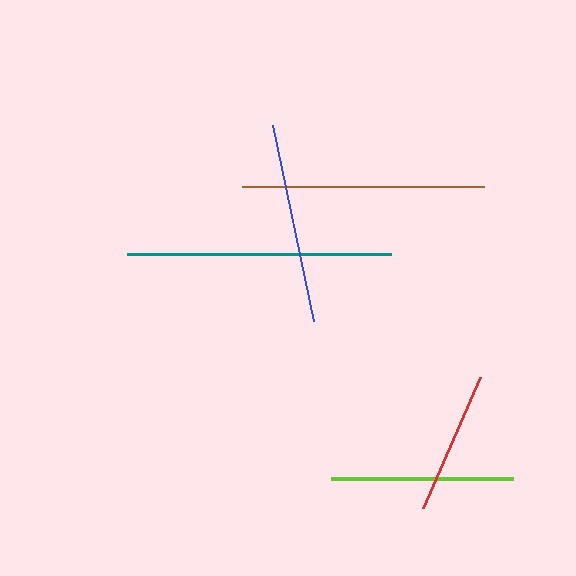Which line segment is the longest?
The teal line is the longest at approximately 264 pixels.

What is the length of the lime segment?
The lime segment is approximately 182 pixels long.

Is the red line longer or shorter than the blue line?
The blue line is longer than the red line.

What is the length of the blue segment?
The blue segment is approximately 201 pixels long.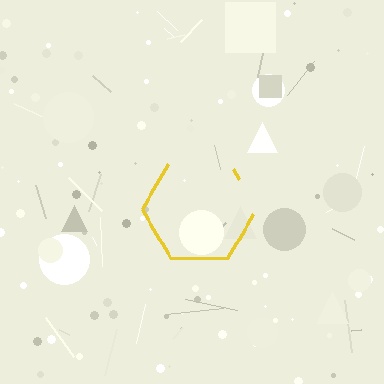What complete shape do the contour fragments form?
The contour fragments form a hexagon.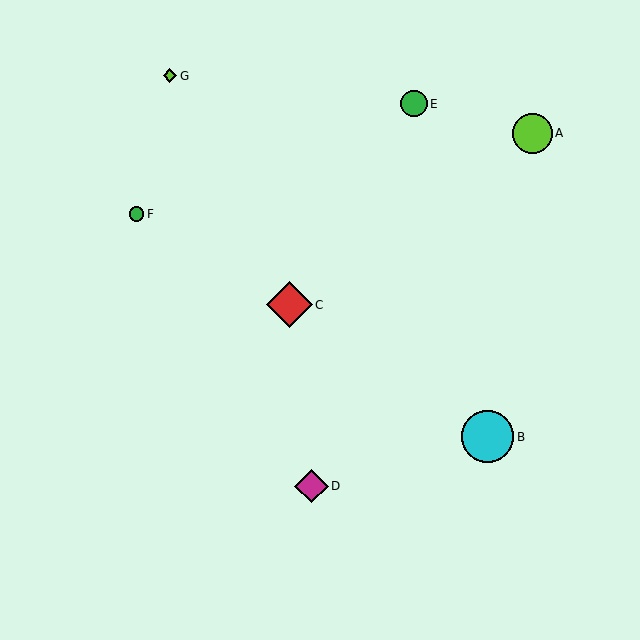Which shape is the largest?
The cyan circle (labeled B) is the largest.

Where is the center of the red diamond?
The center of the red diamond is at (289, 305).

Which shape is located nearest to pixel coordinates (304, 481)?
The magenta diamond (labeled D) at (311, 486) is nearest to that location.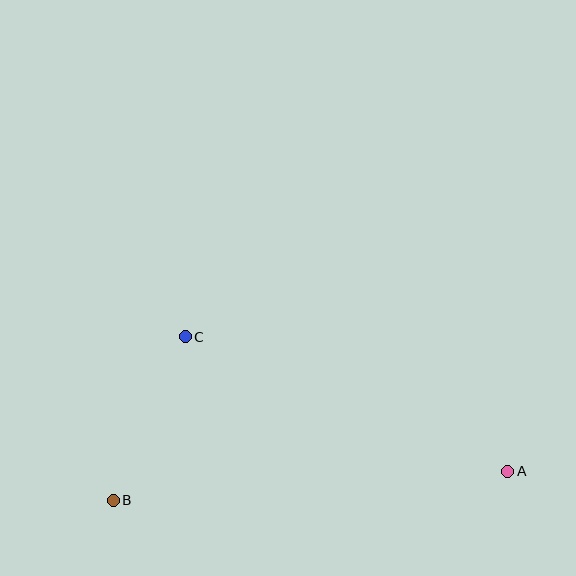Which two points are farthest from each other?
Points A and B are farthest from each other.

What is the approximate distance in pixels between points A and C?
The distance between A and C is approximately 349 pixels.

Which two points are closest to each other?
Points B and C are closest to each other.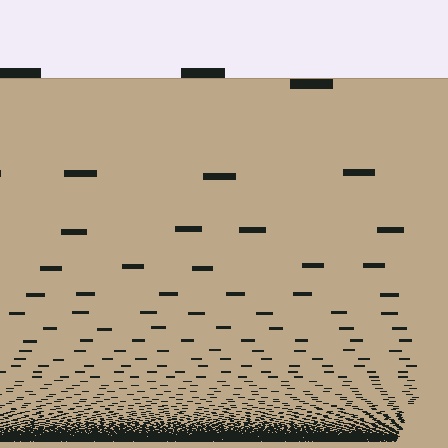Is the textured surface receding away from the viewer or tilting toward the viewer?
The surface appears to tilt toward the viewer. Texture elements get larger and sparser toward the top.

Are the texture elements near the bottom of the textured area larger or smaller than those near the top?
Smaller. The gradient is inverted — elements near the bottom are smaller and denser.